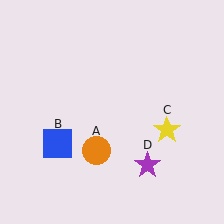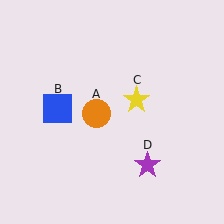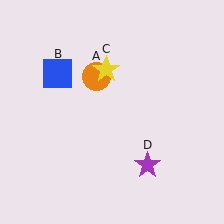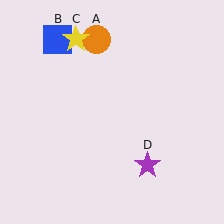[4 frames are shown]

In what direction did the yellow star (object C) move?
The yellow star (object C) moved up and to the left.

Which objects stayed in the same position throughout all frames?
Purple star (object D) remained stationary.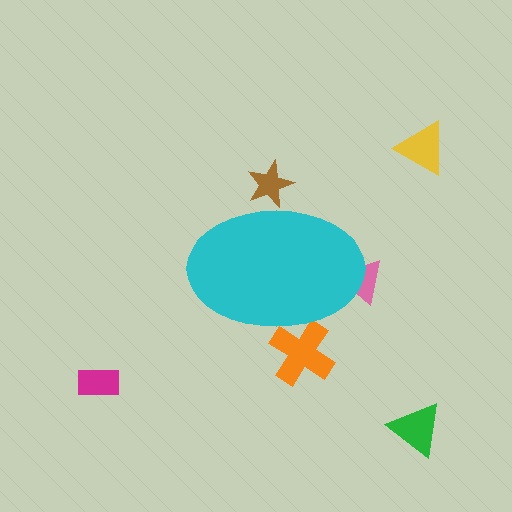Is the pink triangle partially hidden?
Yes, the pink triangle is partially hidden behind the cyan ellipse.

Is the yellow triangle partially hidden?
No, the yellow triangle is fully visible.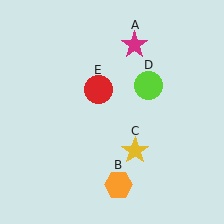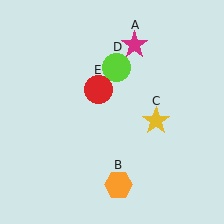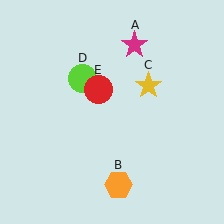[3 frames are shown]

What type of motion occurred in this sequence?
The yellow star (object C), lime circle (object D) rotated counterclockwise around the center of the scene.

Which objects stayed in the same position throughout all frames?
Magenta star (object A) and orange hexagon (object B) and red circle (object E) remained stationary.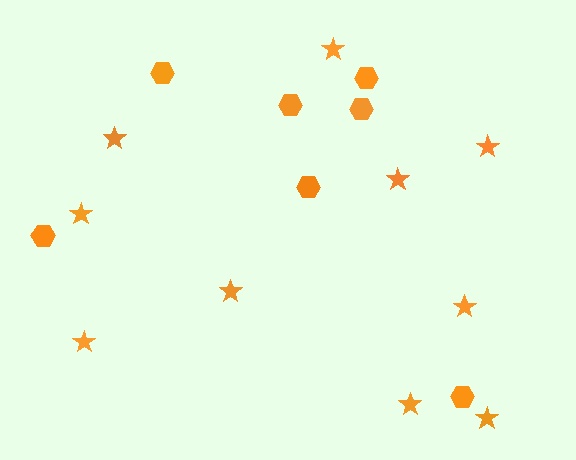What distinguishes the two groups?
There are 2 groups: one group of hexagons (7) and one group of stars (10).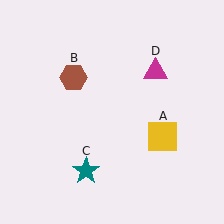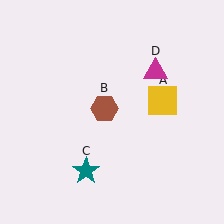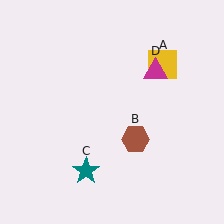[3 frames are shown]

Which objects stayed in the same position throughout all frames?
Teal star (object C) and magenta triangle (object D) remained stationary.